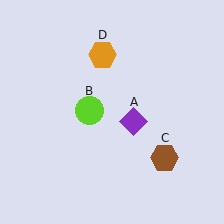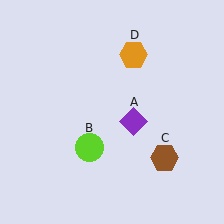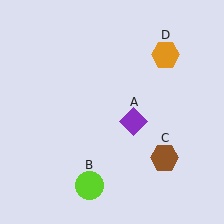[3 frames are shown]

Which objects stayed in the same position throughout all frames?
Purple diamond (object A) and brown hexagon (object C) remained stationary.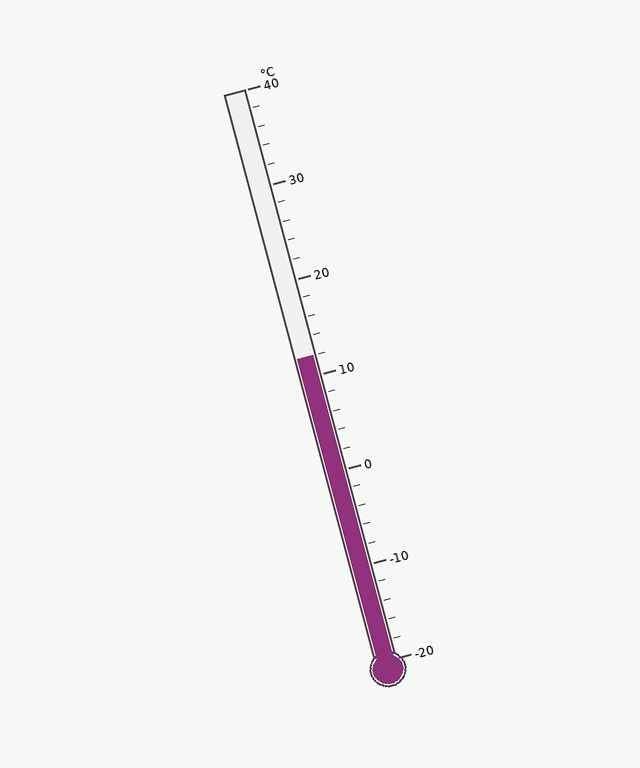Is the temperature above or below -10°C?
The temperature is above -10°C.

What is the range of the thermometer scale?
The thermometer scale ranges from -20°C to 40°C.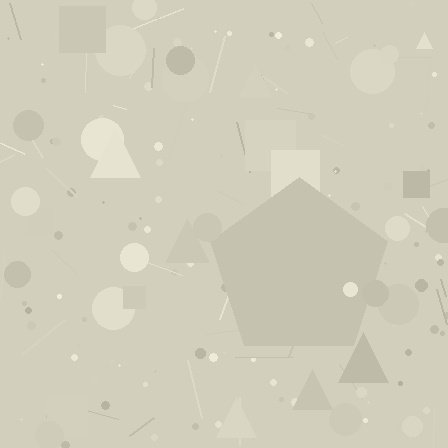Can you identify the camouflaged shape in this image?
The camouflaged shape is a pentagon.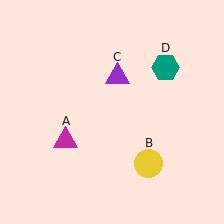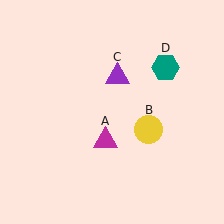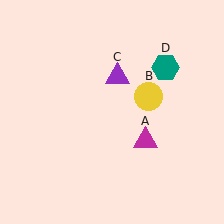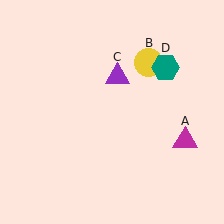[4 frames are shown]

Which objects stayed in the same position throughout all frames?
Purple triangle (object C) and teal hexagon (object D) remained stationary.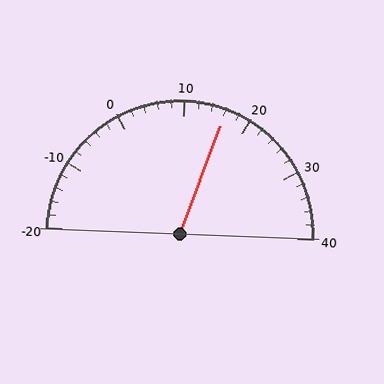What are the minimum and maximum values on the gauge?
The gauge ranges from -20 to 40.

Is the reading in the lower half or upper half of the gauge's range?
The reading is in the upper half of the range (-20 to 40).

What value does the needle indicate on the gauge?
The needle indicates approximately 16.